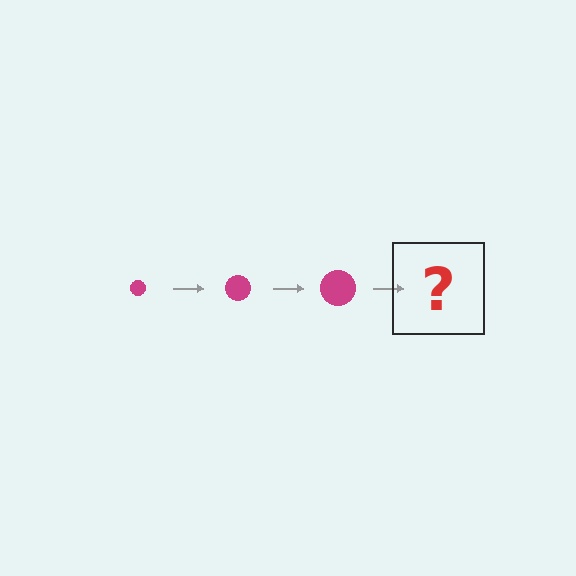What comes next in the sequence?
The next element should be a magenta circle, larger than the previous one.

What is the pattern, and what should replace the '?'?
The pattern is that the circle gets progressively larger each step. The '?' should be a magenta circle, larger than the previous one.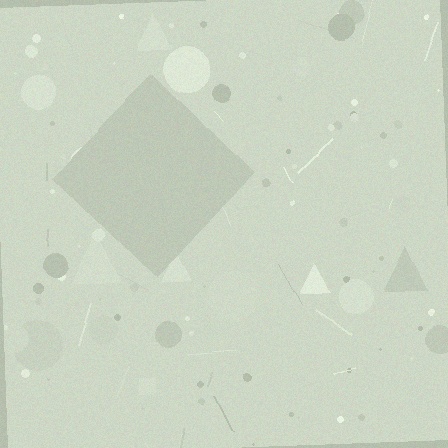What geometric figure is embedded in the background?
A diamond is embedded in the background.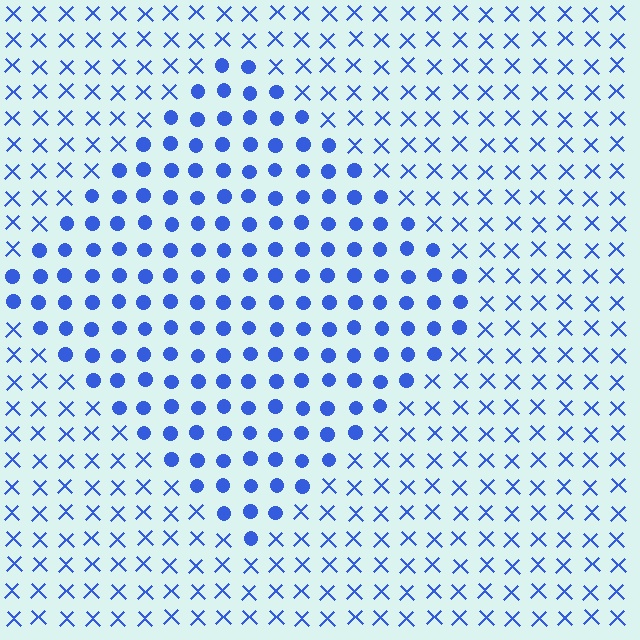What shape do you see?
I see a diamond.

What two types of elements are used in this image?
The image uses circles inside the diamond region and X marks outside it.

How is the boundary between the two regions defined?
The boundary is defined by a change in element shape: circles inside vs. X marks outside. All elements share the same color and spacing.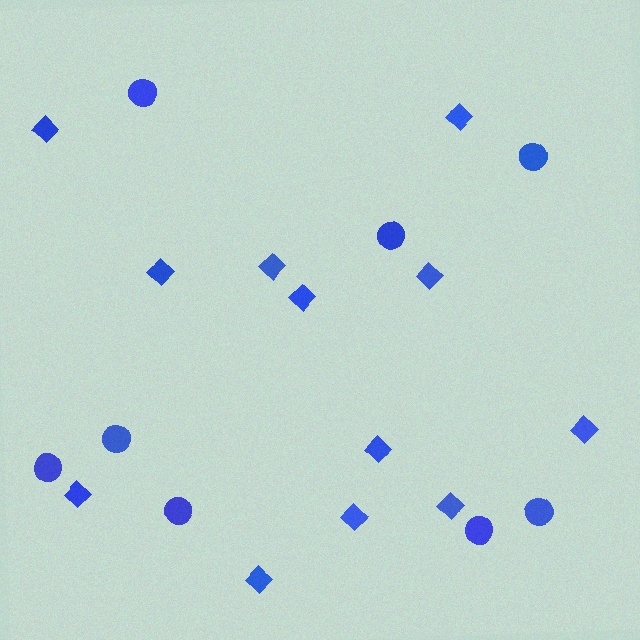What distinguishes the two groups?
There are 2 groups: one group of circles (8) and one group of diamonds (12).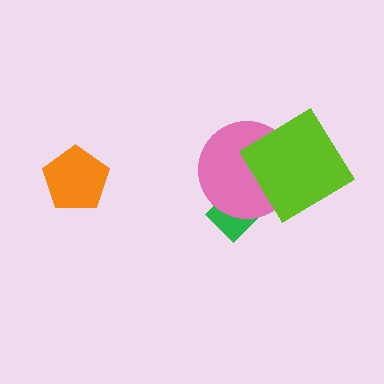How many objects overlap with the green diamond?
1 object overlaps with the green diamond.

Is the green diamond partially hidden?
Yes, it is partially covered by another shape.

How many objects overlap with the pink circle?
2 objects overlap with the pink circle.